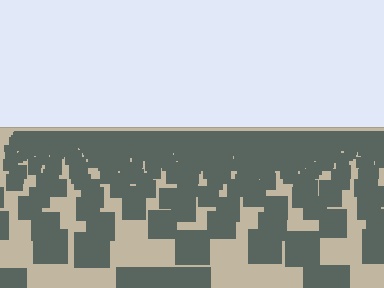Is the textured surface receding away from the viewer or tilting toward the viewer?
The surface is receding away from the viewer. Texture elements get smaller and denser toward the top.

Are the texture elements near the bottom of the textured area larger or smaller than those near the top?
Larger. Near the bottom, elements are closer to the viewer and appear at a bigger on-screen size.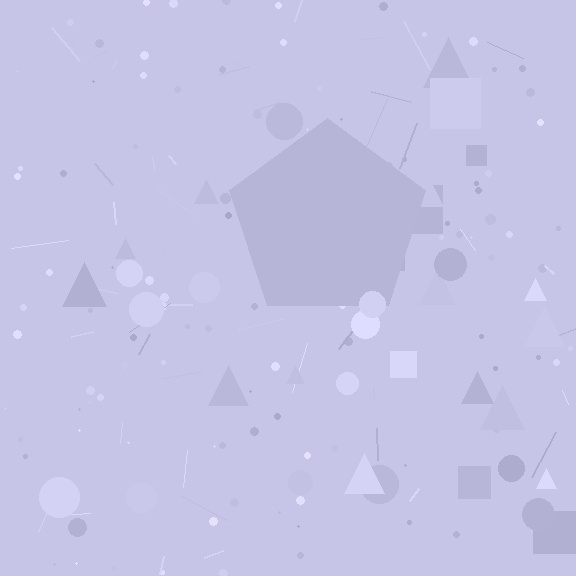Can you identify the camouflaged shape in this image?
The camouflaged shape is a pentagon.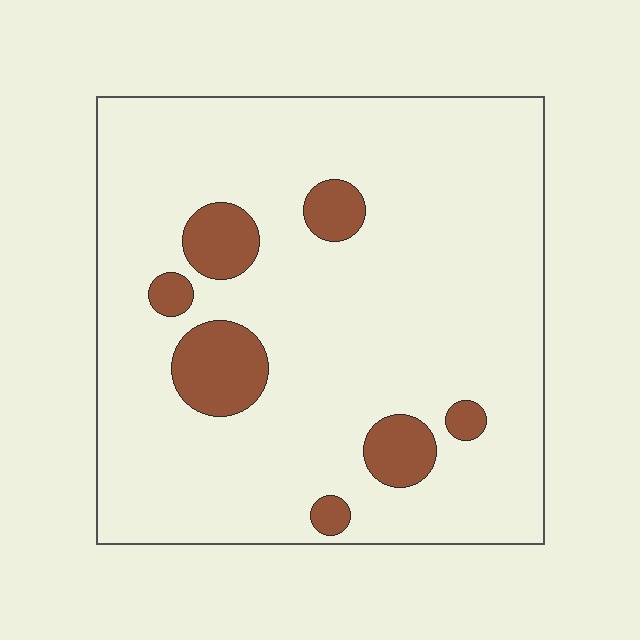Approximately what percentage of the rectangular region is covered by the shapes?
Approximately 10%.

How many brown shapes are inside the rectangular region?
7.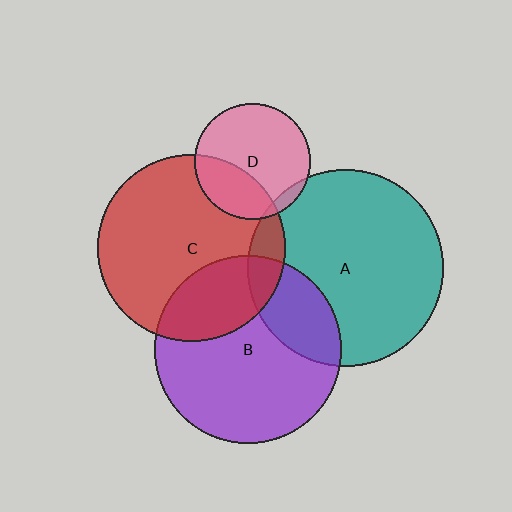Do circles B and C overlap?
Yes.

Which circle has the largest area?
Circle A (teal).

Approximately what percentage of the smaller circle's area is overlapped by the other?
Approximately 25%.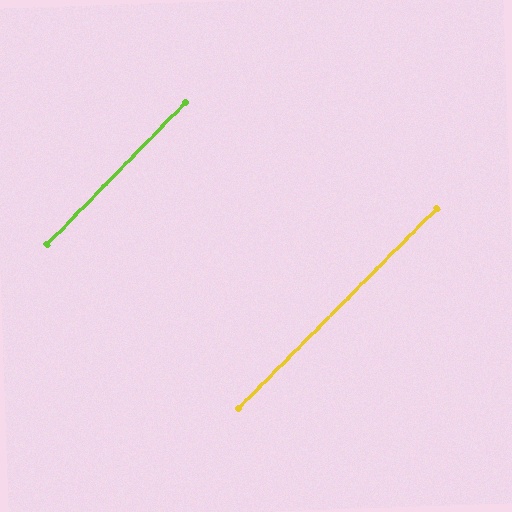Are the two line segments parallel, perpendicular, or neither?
Parallel — their directions differ by only 0.4°.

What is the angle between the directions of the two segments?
Approximately 0 degrees.